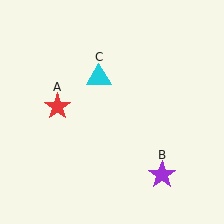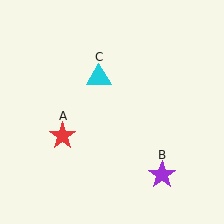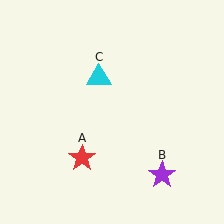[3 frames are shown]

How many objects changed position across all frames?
1 object changed position: red star (object A).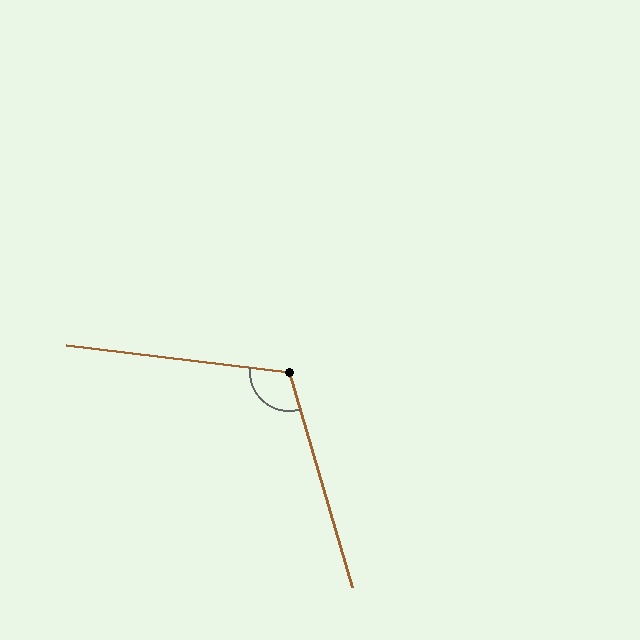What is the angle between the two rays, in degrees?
Approximately 113 degrees.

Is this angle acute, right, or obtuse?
It is obtuse.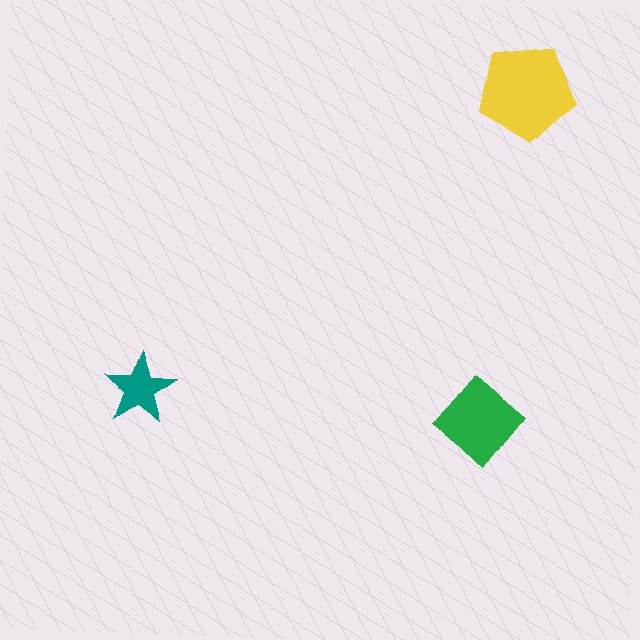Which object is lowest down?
The green diamond is bottommost.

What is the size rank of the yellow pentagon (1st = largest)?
1st.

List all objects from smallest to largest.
The teal star, the green diamond, the yellow pentagon.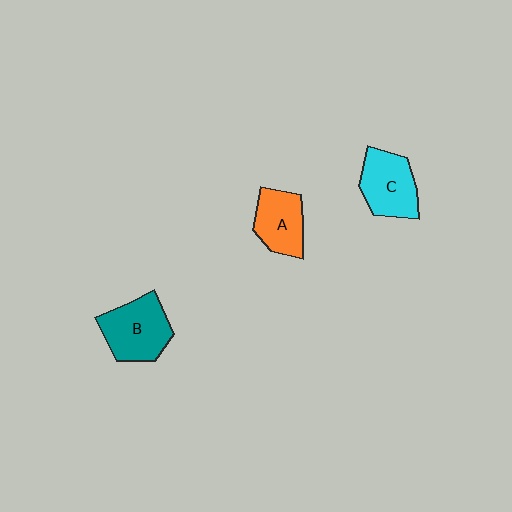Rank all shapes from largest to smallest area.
From largest to smallest: B (teal), C (cyan), A (orange).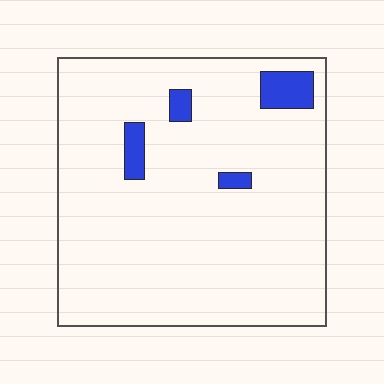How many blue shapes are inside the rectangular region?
4.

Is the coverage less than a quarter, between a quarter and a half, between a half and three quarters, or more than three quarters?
Less than a quarter.